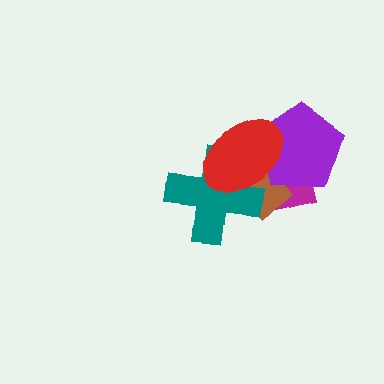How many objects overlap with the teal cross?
2 objects overlap with the teal cross.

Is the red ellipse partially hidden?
No, no other shape covers it.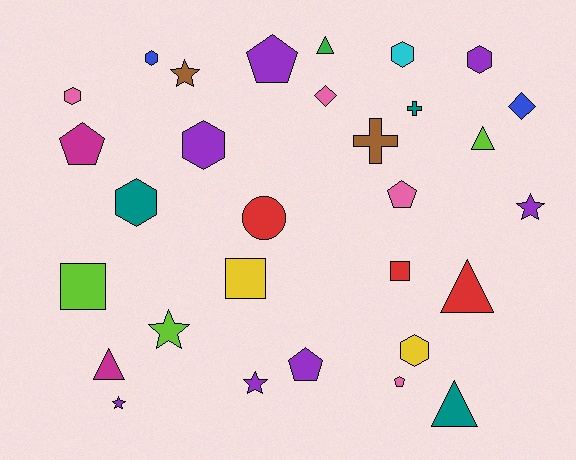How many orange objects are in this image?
There are no orange objects.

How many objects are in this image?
There are 30 objects.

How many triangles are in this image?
There are 5 triangles.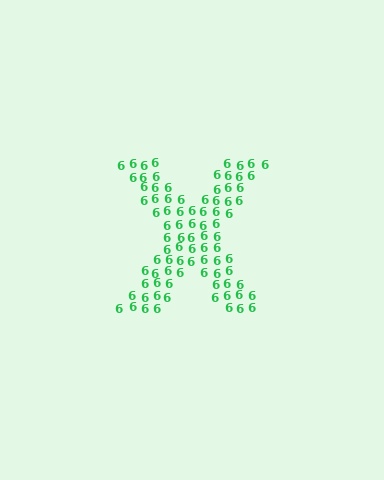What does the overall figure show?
The overall figure shows the letter X.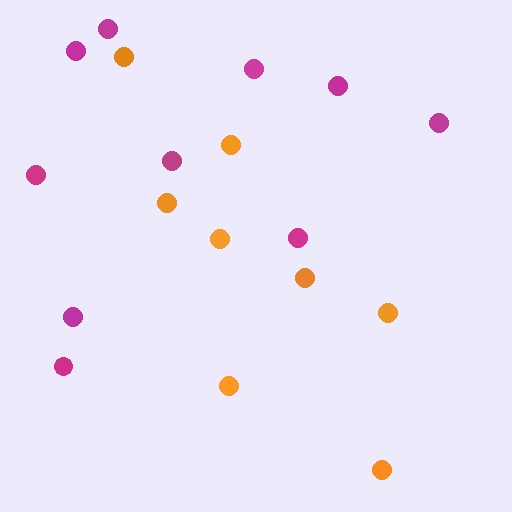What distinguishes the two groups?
There are 2 groups: one group of magenta circles (10) and one group of orange circles (8).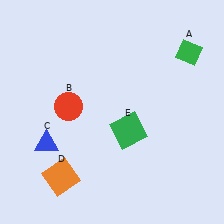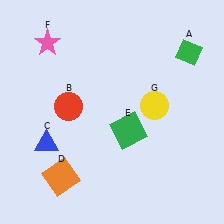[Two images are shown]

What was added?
A pink star (F), a yellow circle (G) were added in Image 2.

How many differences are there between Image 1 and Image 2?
There are 2 differences between the two images.